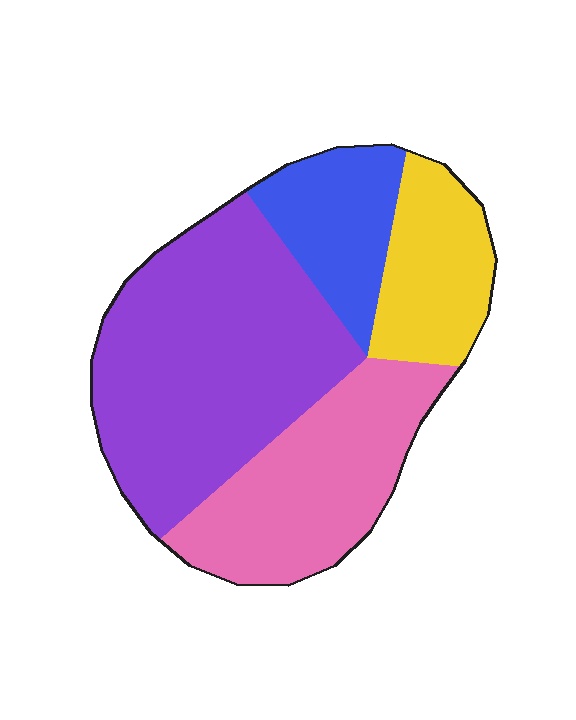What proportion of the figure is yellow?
Yellow covers 16% of the figure.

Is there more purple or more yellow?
Purple.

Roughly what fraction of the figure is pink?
Pink covers around 25% of the figure.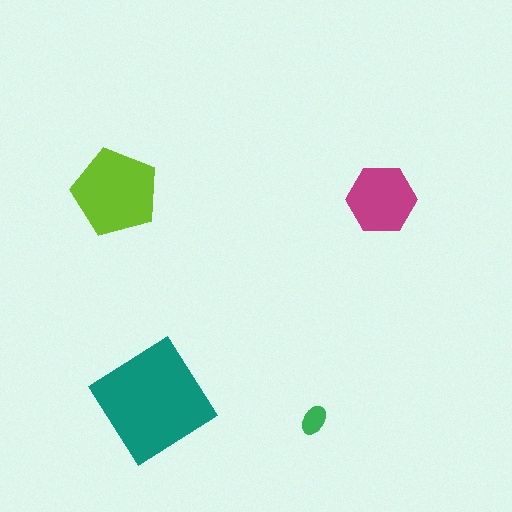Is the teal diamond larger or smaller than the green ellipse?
Larger.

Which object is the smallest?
The green ellipse.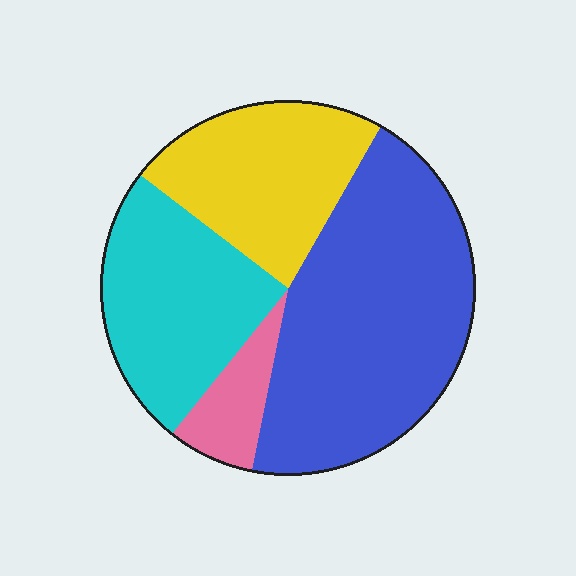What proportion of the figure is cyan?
Cyan covers about 25% of the figure.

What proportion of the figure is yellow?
Yellow takes up about one quarter (1/4) of the figure.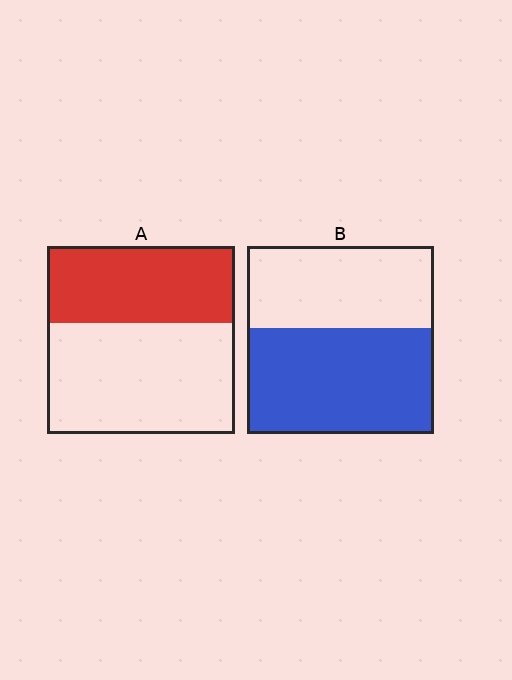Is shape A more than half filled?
No.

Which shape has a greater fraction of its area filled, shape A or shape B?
Shape B.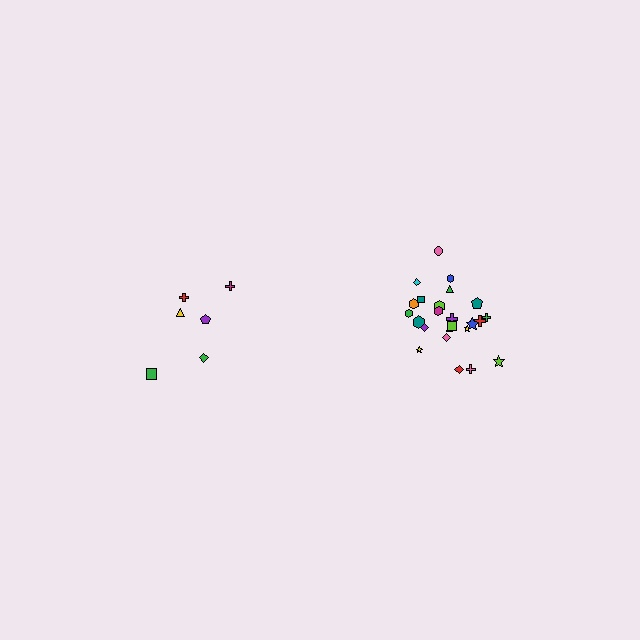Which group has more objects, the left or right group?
The right group.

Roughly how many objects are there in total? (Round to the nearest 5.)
Roughly 30 objects in total.